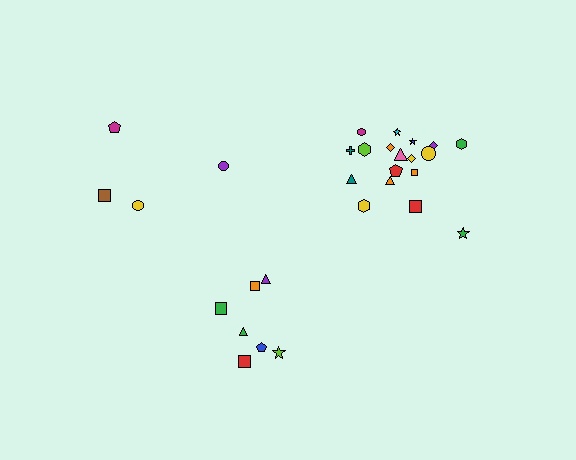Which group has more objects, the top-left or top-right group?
The top-right group.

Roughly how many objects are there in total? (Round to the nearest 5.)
Roughly 30 objects in total.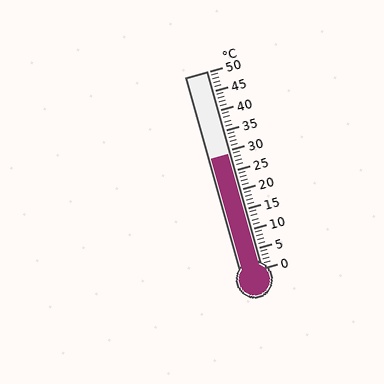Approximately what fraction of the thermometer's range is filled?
The thermometer is filled to approximately 60% of its range.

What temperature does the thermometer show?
The thermometer shows approximately 29°C.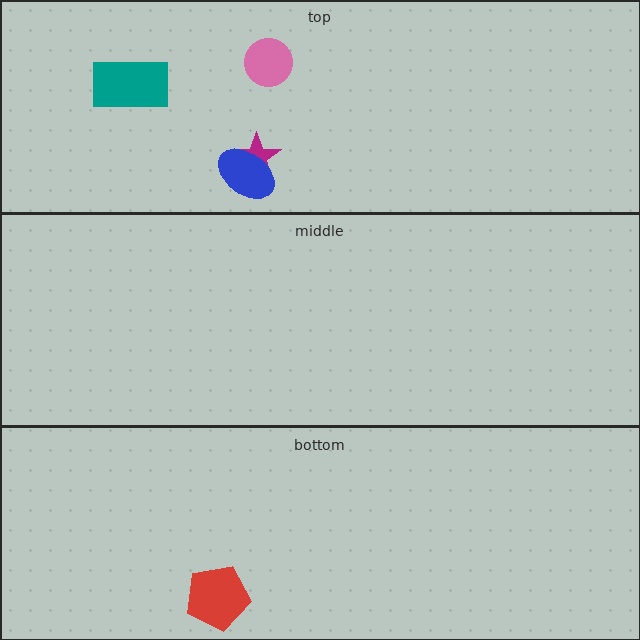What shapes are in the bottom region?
The red pentagon.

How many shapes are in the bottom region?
1.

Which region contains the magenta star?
The top region.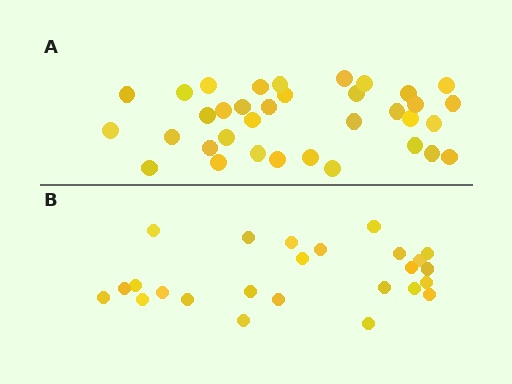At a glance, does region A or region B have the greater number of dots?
Region A (the top region) has more dots.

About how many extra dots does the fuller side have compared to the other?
Region A has roughly 10 or so more dots than region B.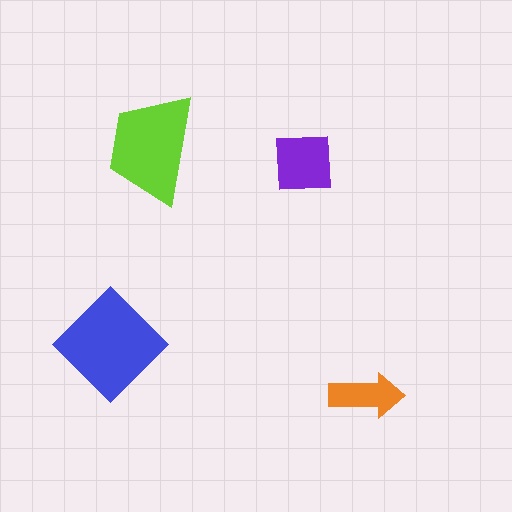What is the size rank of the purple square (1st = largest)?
3rd.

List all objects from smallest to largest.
The orange arrow, the purple square, the lime trapezoid, the blue diamond.